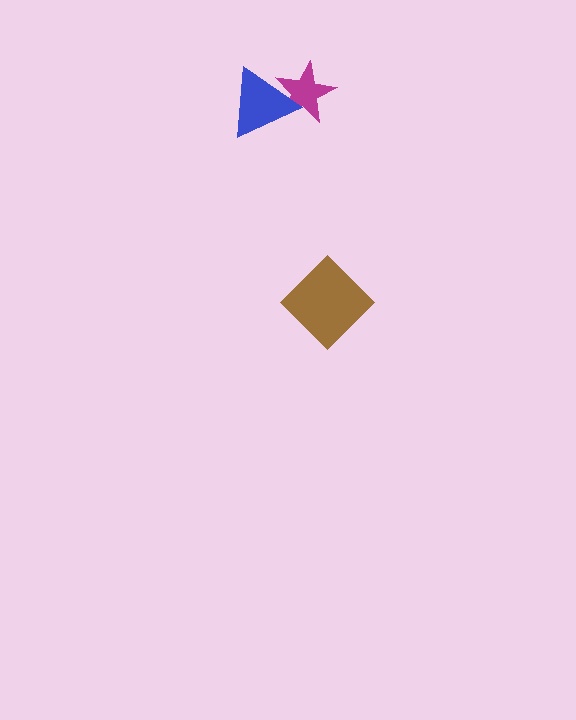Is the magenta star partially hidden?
Yes, it is partially covered by another shape.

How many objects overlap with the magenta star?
1 object overlaps with the magenta star.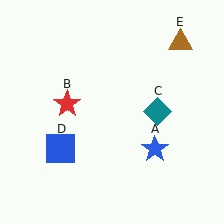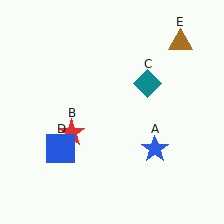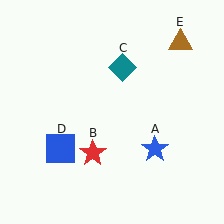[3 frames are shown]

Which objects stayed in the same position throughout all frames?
Blue star (object A) and blue square (object D) and brown triangle (object E) remained stationary.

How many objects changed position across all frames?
2 objects changed position: red star (object B), teal diamond (object C).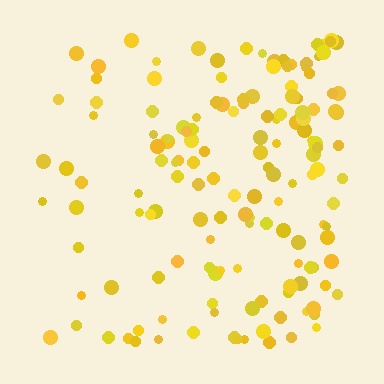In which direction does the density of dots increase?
From left to right, with the right side densest.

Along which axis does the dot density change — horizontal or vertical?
Horizontal.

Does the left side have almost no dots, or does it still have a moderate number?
Still a moderate number, just noticeably fewer than the right.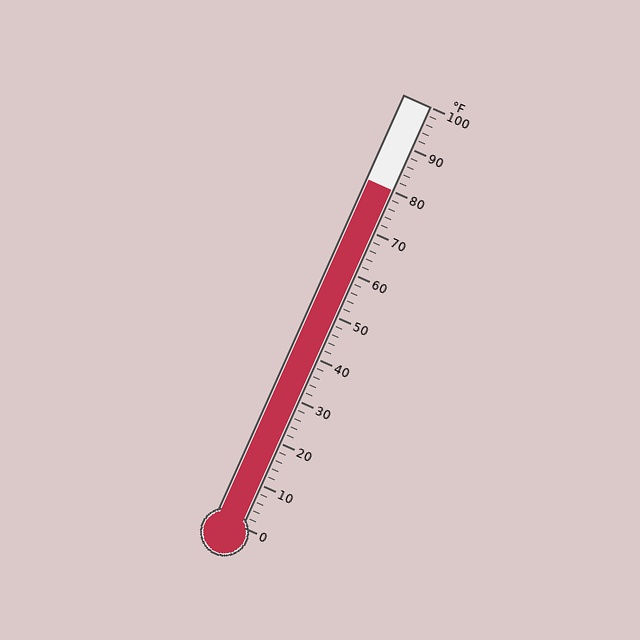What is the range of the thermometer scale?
The thermometer scale ranges from 0°F to 100°F.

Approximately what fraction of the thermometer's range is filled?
The thermometer is filled to approximately 80% of its range.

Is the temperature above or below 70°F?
The temperature is above 70°F.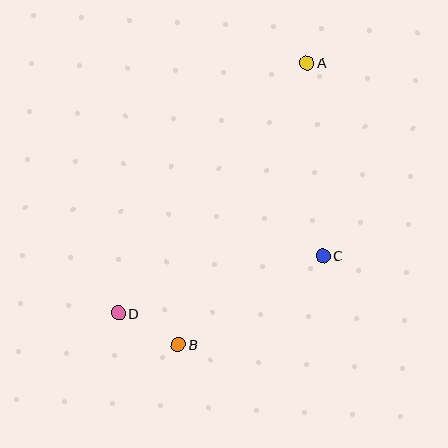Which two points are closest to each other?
Points B and D are closest to each other.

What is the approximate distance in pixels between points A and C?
The distance between A and C is approximately 194 pixels.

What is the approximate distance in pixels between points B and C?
The distance between B and C is approximately 169 pixels.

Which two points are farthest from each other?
Points A and D are farthest from each other.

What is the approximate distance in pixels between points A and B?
The distance between A and B is approximately 310 pixels.